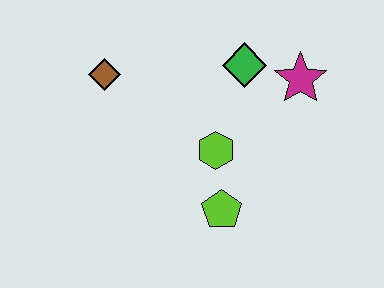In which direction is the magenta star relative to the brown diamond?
The magenta star is to the right of the brown diamond.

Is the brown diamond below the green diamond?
Yes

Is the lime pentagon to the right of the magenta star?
No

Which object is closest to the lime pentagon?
The lime hexagon is closest to the lime pentagon.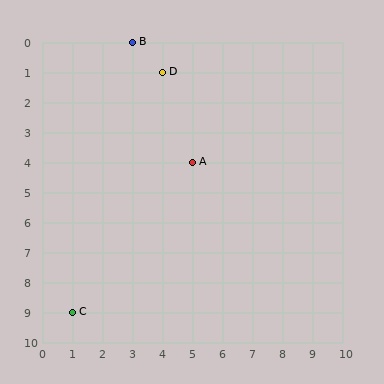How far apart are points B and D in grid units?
Points B and D are 1 column and 1 row apart (about 1.4 grid units diagonally).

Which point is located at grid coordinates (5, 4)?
Point A is at (5, 4).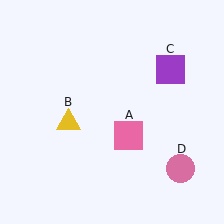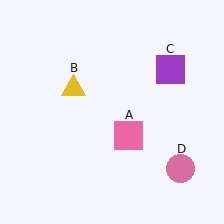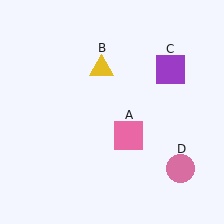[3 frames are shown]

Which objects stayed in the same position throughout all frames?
Pink square (object A) and purple square (object C) and pink circle (object D) remained stationary.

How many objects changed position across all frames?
1 object changed position: yellow triangle (object B).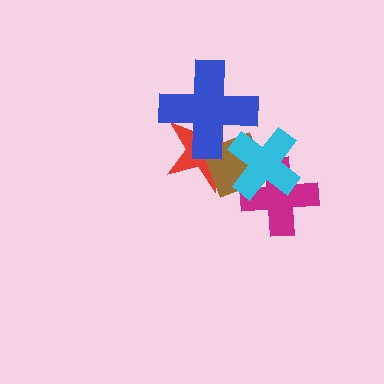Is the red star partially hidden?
Yes, it is partially covered by another shape.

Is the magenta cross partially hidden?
Yes, it is partially covered by another shape.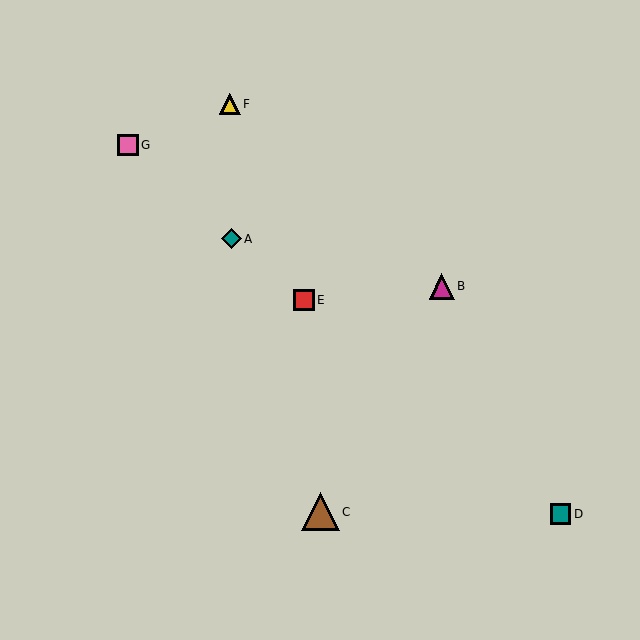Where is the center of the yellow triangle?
The center of the yellow triangle is at (230, 104).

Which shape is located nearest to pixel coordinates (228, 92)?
The yellow triangle (labeled F) at (230, 104) is nearest to that location.